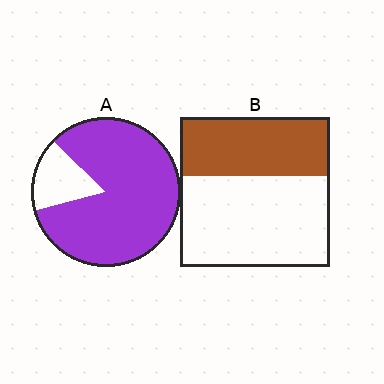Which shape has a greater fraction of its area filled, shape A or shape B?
Shape A.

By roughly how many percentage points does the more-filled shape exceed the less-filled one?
By roughly 45 percentage points (A over B).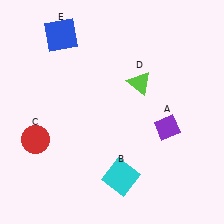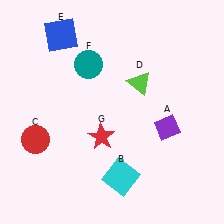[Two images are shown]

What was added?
A teal circle (F), a red star (G) were added in Image 2.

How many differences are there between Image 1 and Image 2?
There are 2 differences between the two images.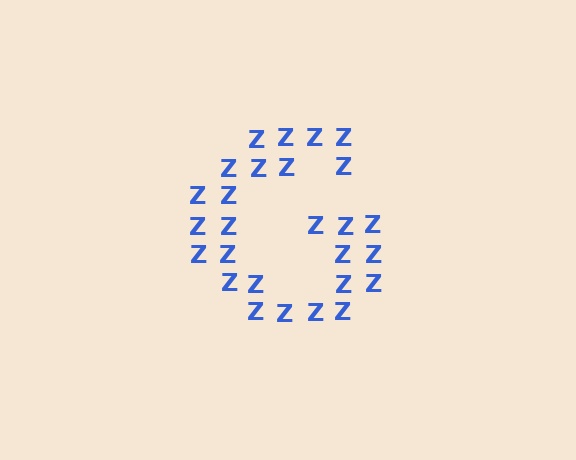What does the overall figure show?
The overall figure shows the letter G.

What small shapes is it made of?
It is made of small letter Z's.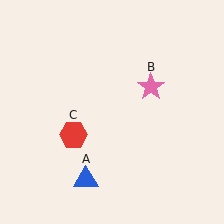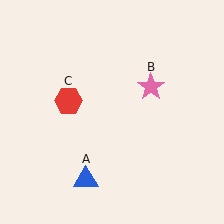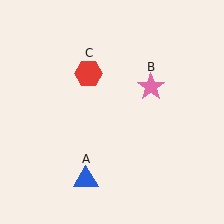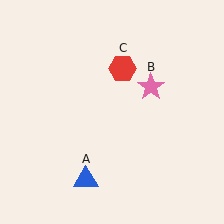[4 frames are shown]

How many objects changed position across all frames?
1 object changed position: red hexagon (object C).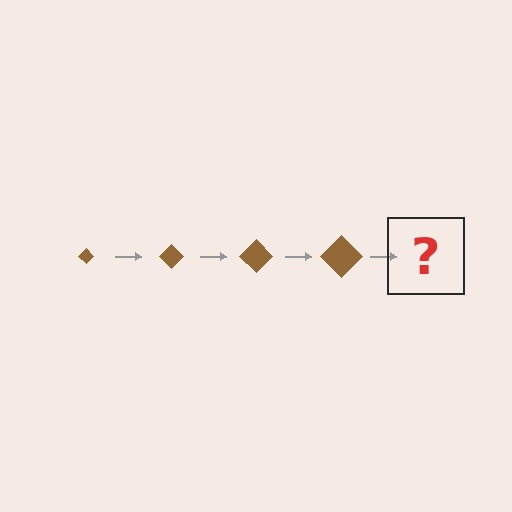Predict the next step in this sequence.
The next step is a brown diamond, larger than the previous one.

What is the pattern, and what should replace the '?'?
The pattern is that the diamond gets progressively larger each step. The '?' should be a brown diamond, larger than the previous one.